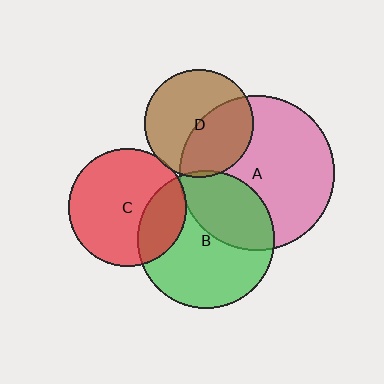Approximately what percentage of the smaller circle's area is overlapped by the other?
Approximately 5%.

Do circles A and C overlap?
Yes.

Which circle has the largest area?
Circle A (pink).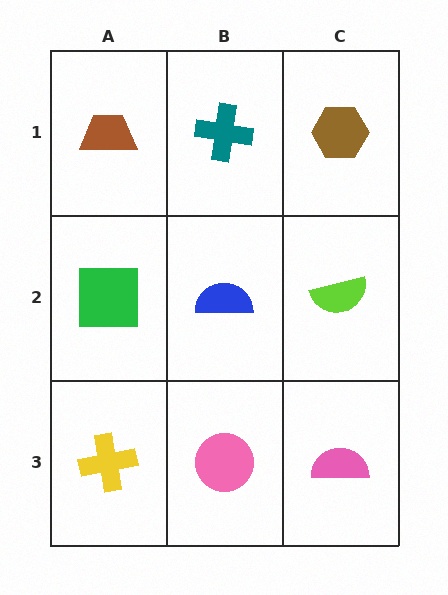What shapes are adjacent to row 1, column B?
A blue semicircle (row 2, column B), a brown trapezoid (row 1, column A), a brown hexagon (row 1, column C).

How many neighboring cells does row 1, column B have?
3.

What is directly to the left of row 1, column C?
A teal cross.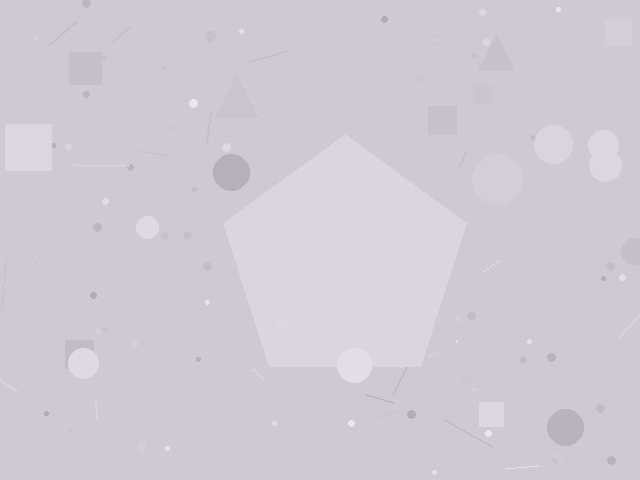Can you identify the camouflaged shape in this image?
The camouflaged shape is a pentagon.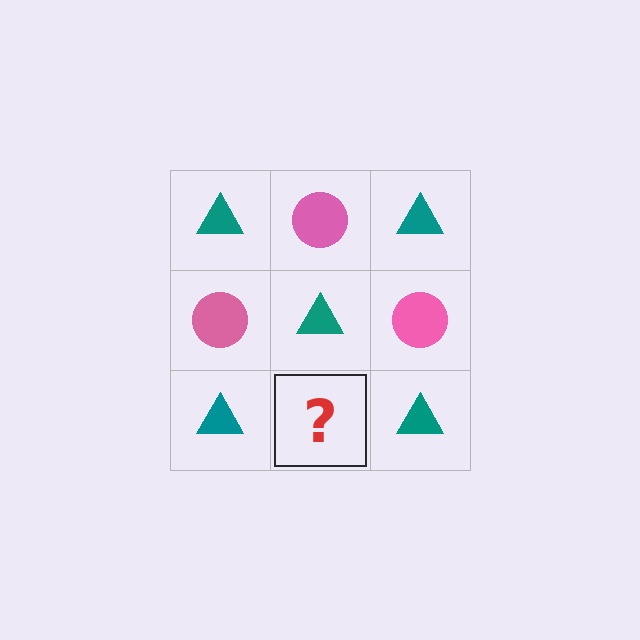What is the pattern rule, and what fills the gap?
The rule is that it alternates teal triangle and pink circle in a checkerboard pattern. The gap should be filled with a pink circle.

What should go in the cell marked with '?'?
The missing cell should contain a pink circle.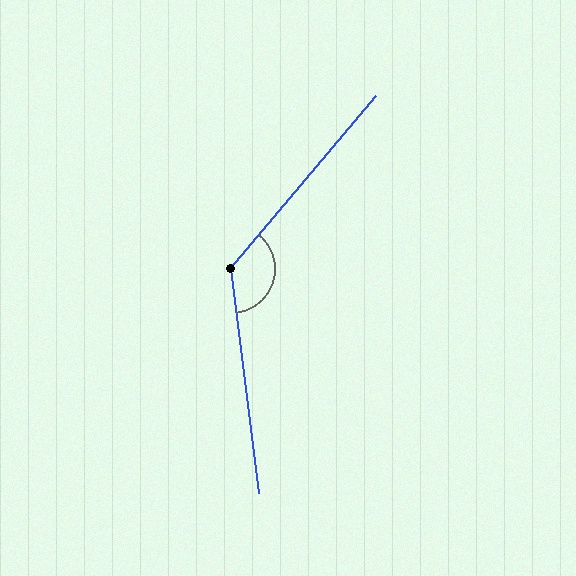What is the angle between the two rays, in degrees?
Approximately 133 degrees.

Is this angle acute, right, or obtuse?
It is obtuse.